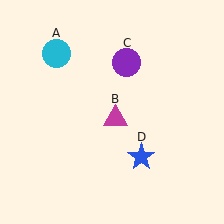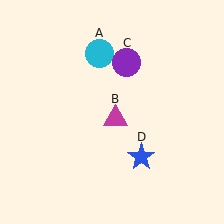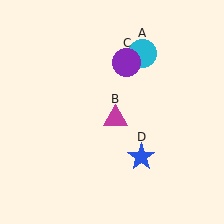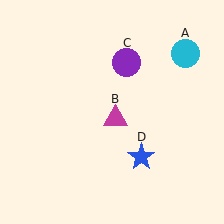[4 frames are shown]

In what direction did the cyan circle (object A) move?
The cyan circle (object A) moved right.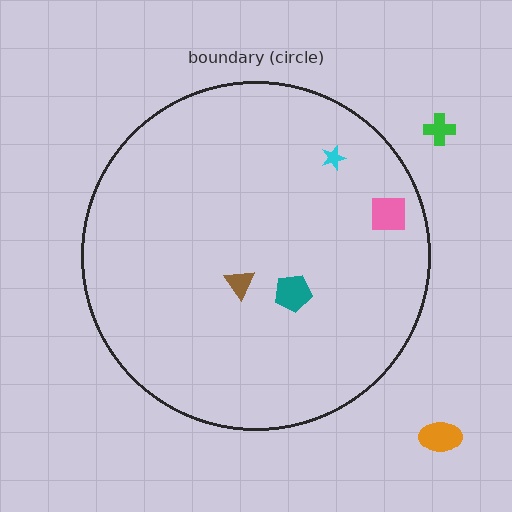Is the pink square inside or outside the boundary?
Inside.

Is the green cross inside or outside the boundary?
Outside.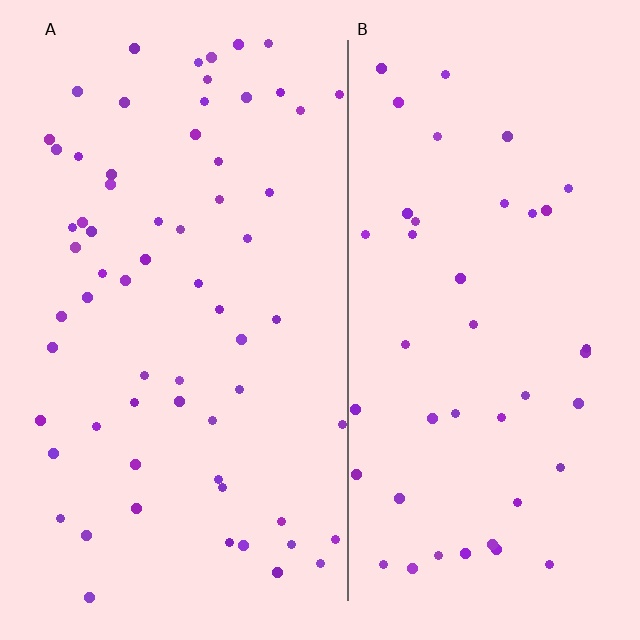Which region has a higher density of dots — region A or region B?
A (the left).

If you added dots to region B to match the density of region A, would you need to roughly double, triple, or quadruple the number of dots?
Approximately double.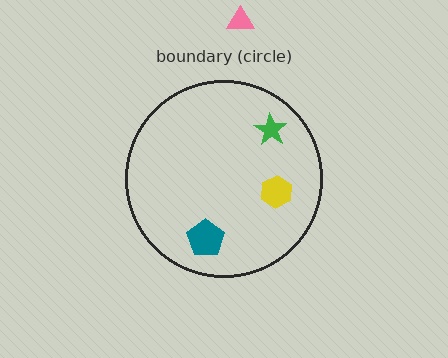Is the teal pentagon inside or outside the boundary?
Inside.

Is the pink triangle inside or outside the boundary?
Outside.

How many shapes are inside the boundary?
3 inside, 1 outside.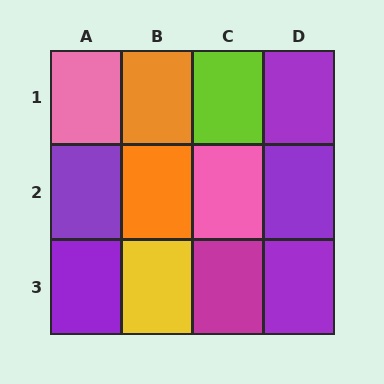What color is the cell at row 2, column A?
Purple.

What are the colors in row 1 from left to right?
Pink, orange, lime, purple.